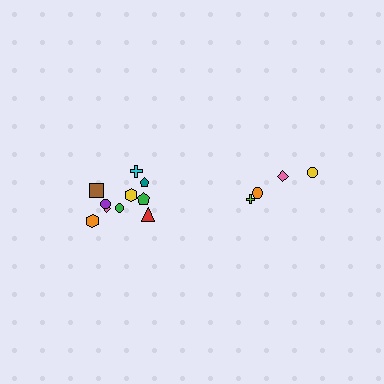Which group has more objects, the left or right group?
The left group.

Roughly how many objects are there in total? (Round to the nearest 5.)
Roughly 15 objects in total.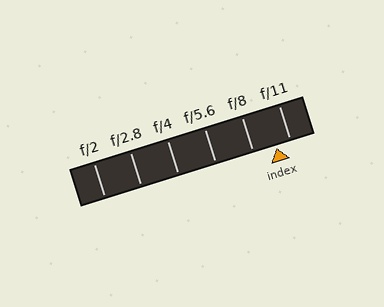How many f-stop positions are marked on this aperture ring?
There are 6 f-stop positions marked.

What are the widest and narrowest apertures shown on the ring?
The widest aperture shown is f/2 and the narrowest is f/11.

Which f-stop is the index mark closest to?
The index mark is closest to f/11.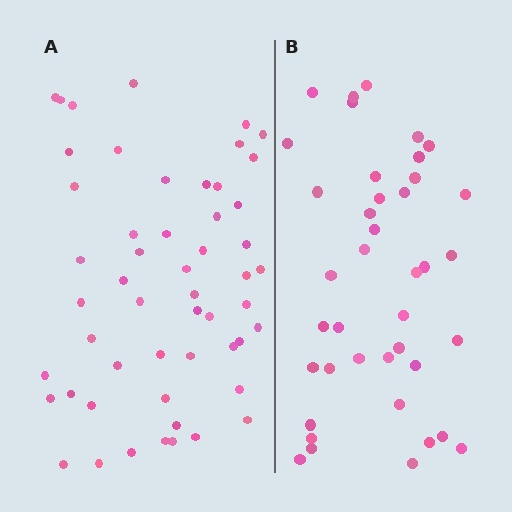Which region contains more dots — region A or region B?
Region A (the left region) has more dots.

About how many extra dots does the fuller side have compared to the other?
Region A has approximately 15 more dots than region B.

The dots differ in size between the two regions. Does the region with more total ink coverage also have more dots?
No. Region B has more total ink coverage because its dots are larger, but region A actually contains more individual dots. Total area can be misleading — the number of items is what matters here.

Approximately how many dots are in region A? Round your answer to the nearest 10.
About 50 dots. (The exact count is 53, which rounds to 50.)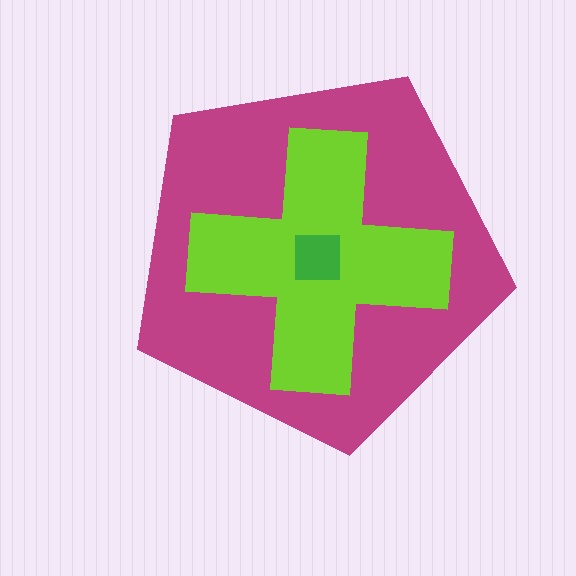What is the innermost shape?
The green square.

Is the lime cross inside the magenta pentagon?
Yes.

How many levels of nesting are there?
3.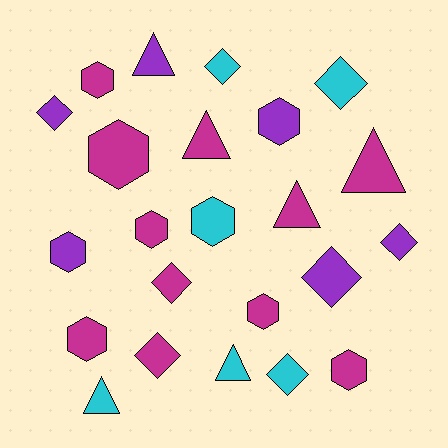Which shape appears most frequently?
Hexagon, with 9 objects.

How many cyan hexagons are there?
There is 1 cyan hexagon.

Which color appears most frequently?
Magenta, with 11 objects.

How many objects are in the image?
There are 23 objects.